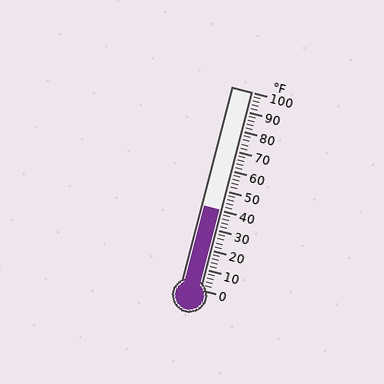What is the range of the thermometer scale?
The thermometer scale ranges from 0°F to 100°F.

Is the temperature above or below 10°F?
The temperature is above 10°F.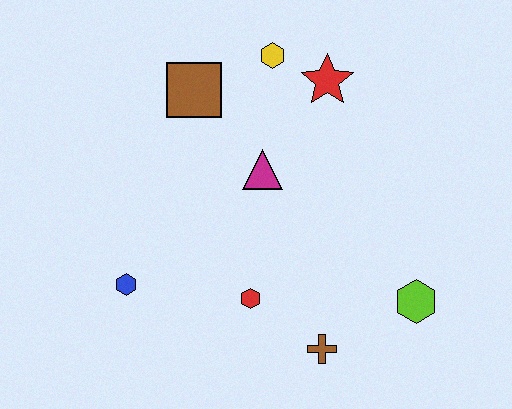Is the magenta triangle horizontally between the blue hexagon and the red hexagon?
No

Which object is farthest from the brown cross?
The yellow hexagon is farthest from the brown cross.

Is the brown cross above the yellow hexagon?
No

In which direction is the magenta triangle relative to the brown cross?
The magenta triangle is above the brown cross.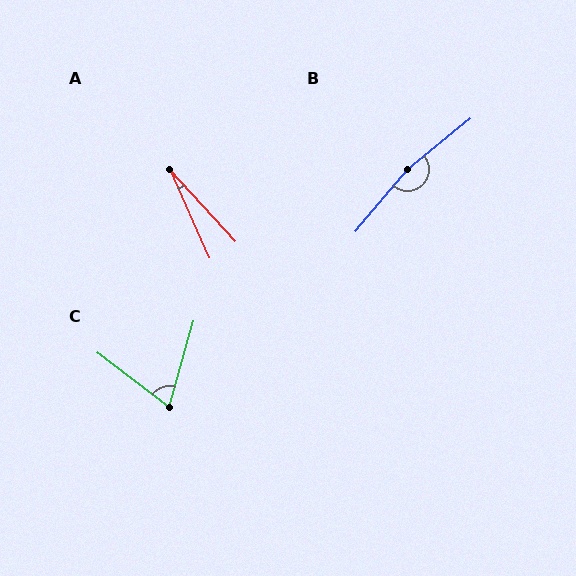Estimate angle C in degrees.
Approximately 69 degrees.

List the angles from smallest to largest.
A (18°), C (69°), B (169°).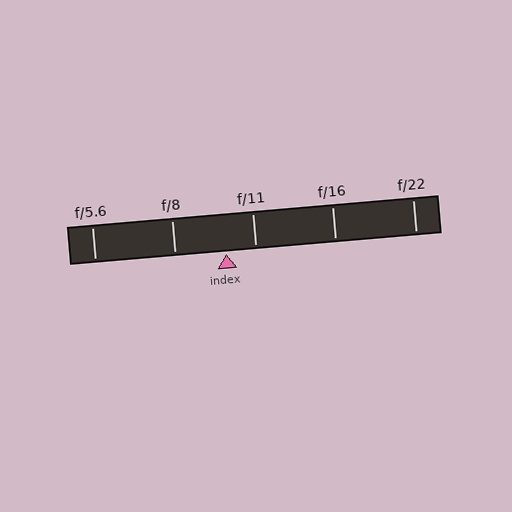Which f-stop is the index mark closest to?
The index mark is closest to f/11.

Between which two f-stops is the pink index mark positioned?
The index mark is between f/8 and f/11.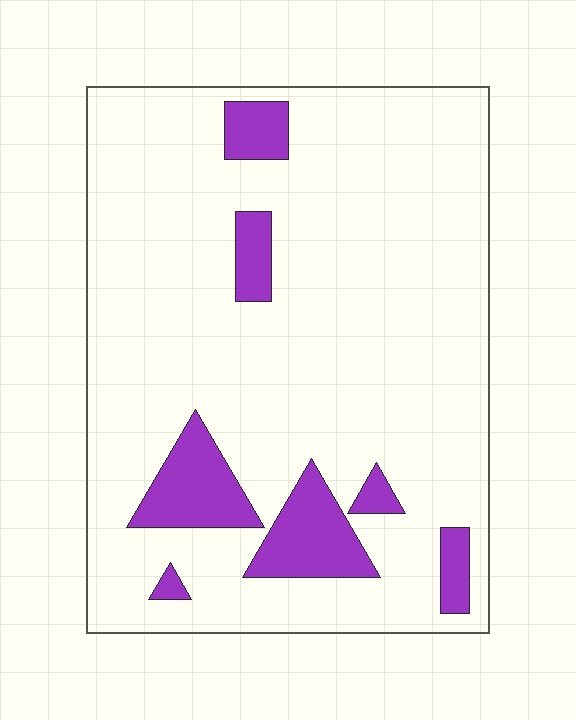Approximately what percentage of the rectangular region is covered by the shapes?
Approximately 15%.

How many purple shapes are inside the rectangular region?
7.